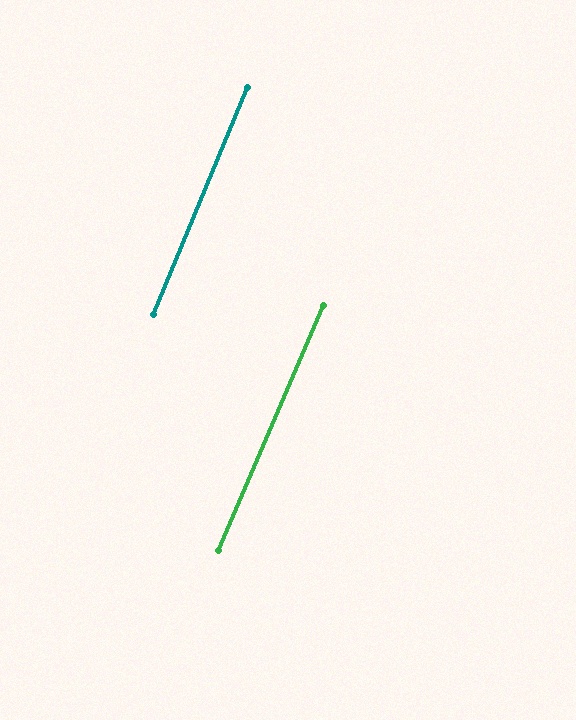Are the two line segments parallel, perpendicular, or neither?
Parallel — their directions differ by only 0.5°.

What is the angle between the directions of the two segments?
Approximately 0 degrees.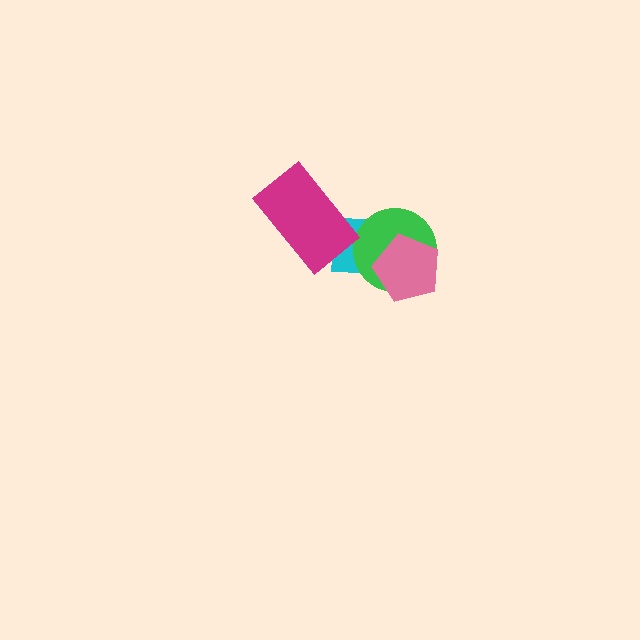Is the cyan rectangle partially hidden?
Yes, it is partially covered by another shape.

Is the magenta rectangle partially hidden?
No, no other shape covers it.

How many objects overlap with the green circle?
2 objects overlap with the green circle.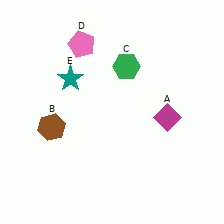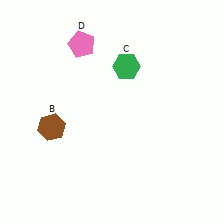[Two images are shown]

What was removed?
The magenta diamond (A), the teal star (E) were removed in Image 2.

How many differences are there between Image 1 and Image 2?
There are 2 differences between the two images.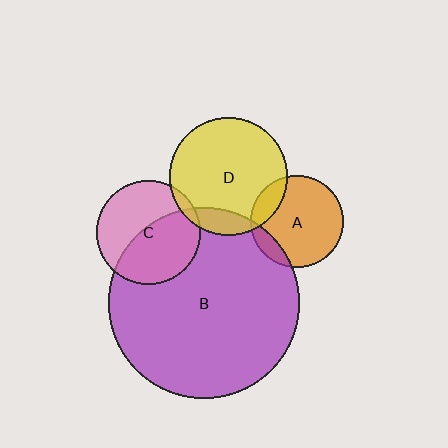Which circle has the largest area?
Circle B (purple).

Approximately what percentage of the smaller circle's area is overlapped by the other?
Approximately 15%.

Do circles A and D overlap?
Yes.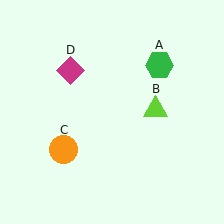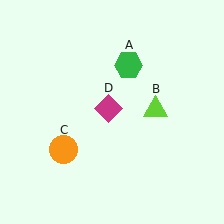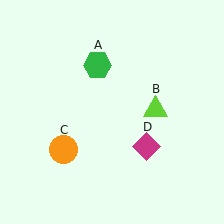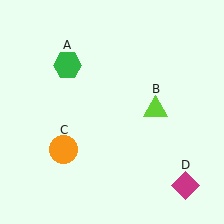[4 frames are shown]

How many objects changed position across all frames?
2 objects changed position: green hexagon (object A), magenta diamond (object D).